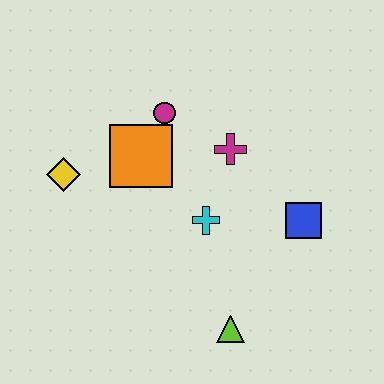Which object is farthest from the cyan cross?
The yellow diamond is farthest from the cyan cross.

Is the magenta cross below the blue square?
No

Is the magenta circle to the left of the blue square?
Yes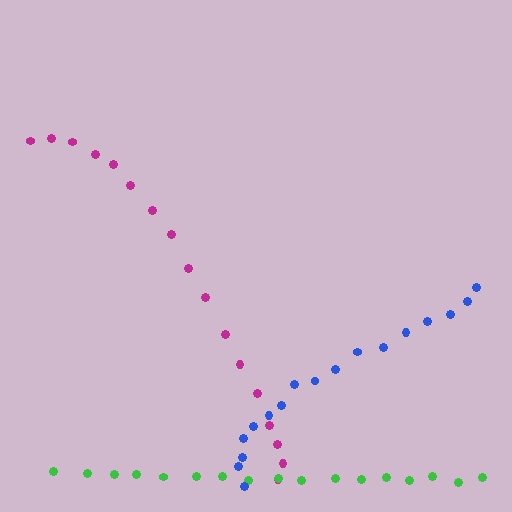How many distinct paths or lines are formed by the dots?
There are 3 distinct paths.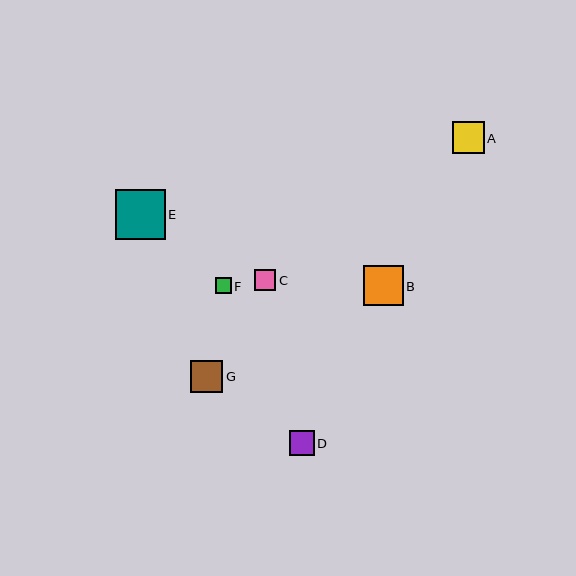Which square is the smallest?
Square F is the smallest with a size of approximately 16 pixels.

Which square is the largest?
Square E is the largest with a size of approximately 50 pixels.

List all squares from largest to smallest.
From largest to smallest: E, B, G, A, D, C, F.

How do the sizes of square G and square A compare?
Square G and square A are approximately the same size.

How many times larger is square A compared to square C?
Square A is approximately 1.5 times the size of square C.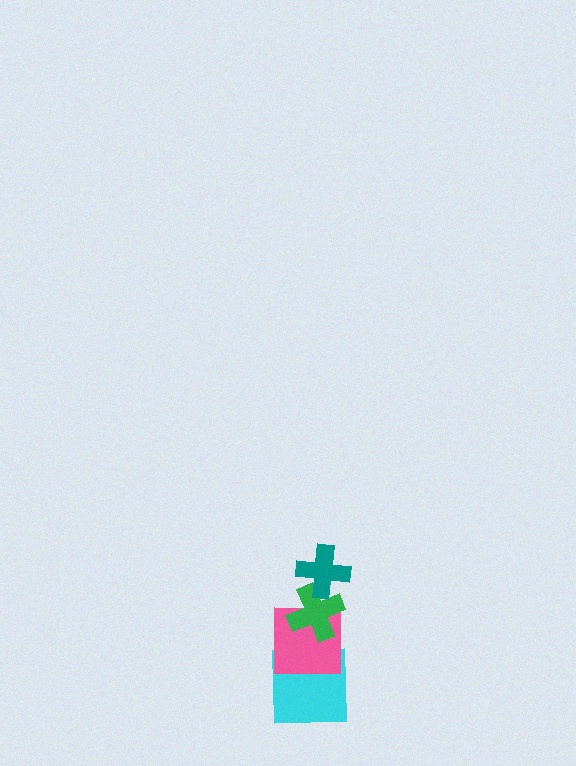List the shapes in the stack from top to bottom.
From top to bottom: the teal cross, the green cross, the pink square, the cyan square.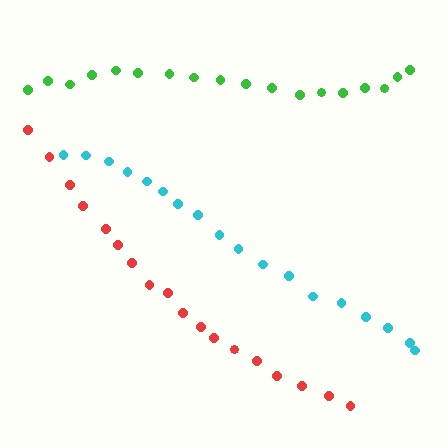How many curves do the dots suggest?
There are 3 distinct paths.